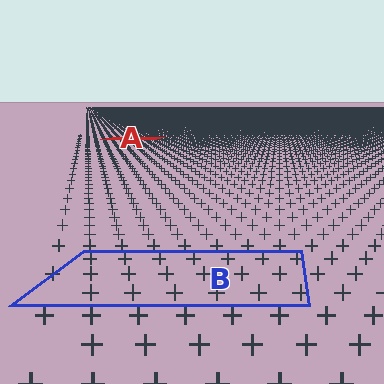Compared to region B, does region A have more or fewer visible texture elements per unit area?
Region A has more texture elements per unit area — they are packed more densely because it is farther away.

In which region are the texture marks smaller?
The texture marks are smaller in region A, because it is farther away.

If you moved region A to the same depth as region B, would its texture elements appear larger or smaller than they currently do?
They would appear larger. At a closer depth, the same texture elements are projected at a bigger on-screen size.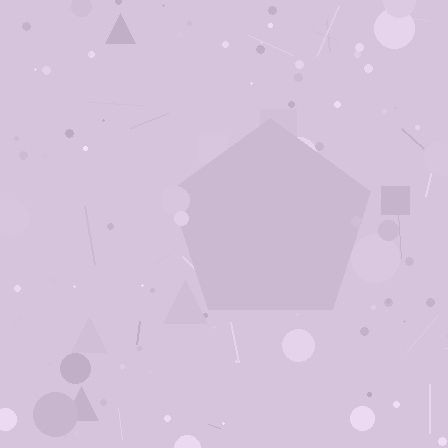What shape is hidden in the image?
A pentagon is hidden in the image.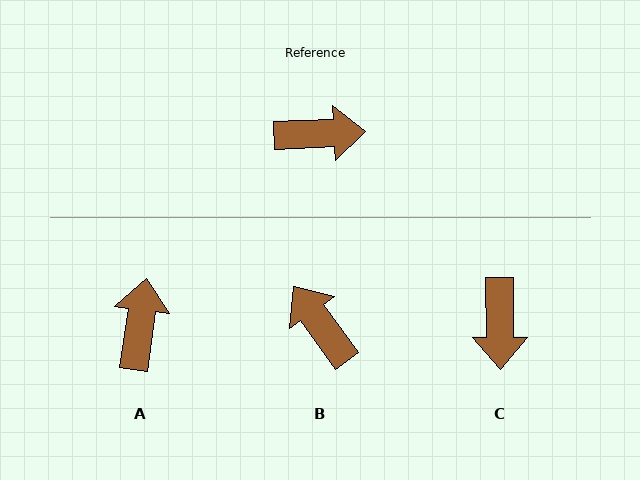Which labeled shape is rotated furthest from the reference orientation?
B, about 123 degrees away.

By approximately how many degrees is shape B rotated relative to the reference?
Approximately 123 degrees counter-clockwise.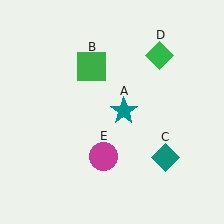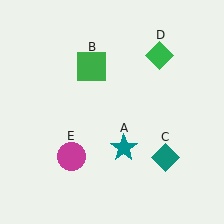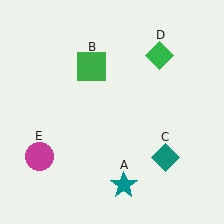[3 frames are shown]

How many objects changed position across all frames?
2 objects changed position: teal star (object A), magenta circle (object E).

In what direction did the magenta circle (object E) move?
The magenta circle (object E) moved left.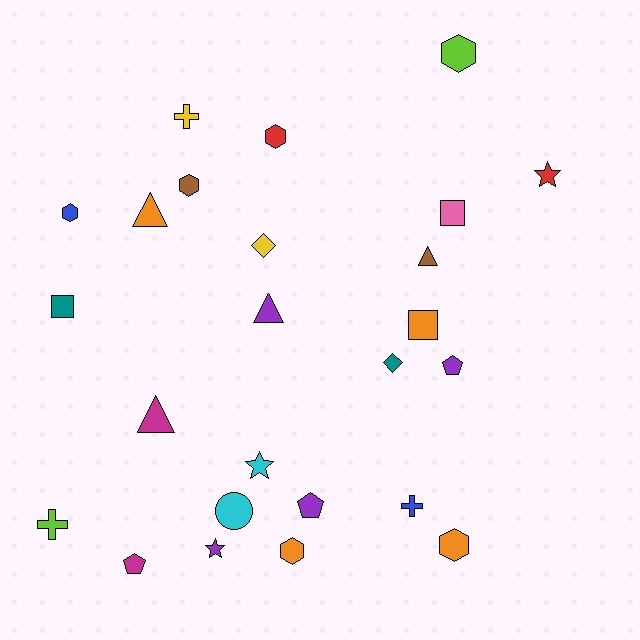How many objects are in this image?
There are 25 objects.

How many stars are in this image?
There are 3 stars.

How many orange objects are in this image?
There are 4 orange objects.